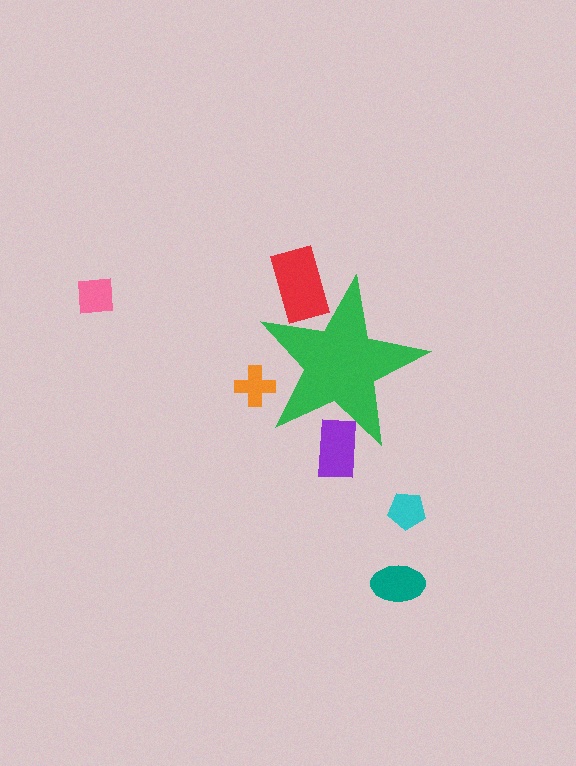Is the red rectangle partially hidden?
Yes, the red rectangle is partially hidden behind the green star.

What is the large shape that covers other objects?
A green star.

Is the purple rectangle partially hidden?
Yes, the purple rectangle is partially hidden behind the green star.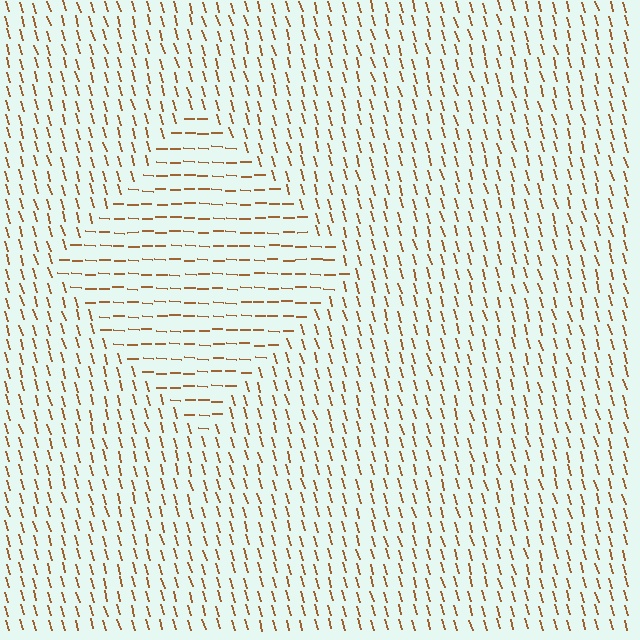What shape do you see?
I see a diamond.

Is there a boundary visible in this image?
Yes, there is a texture boundary formed by a change in line orientation.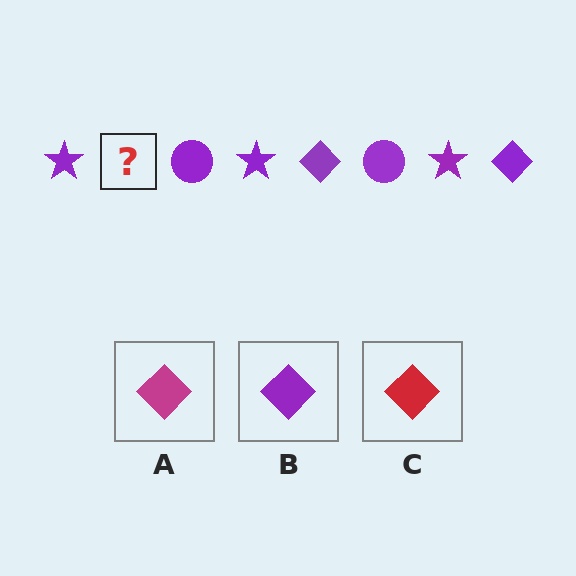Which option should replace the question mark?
Option B.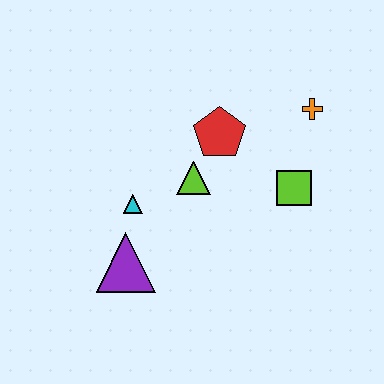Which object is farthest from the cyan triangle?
The orange cross is farthest from the cyan triangle.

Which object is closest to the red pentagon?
The lime triangle is closest to the red pentagon.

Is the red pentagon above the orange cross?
No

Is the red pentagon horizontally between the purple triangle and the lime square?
Yes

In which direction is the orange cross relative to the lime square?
The orange cross is above the lime square.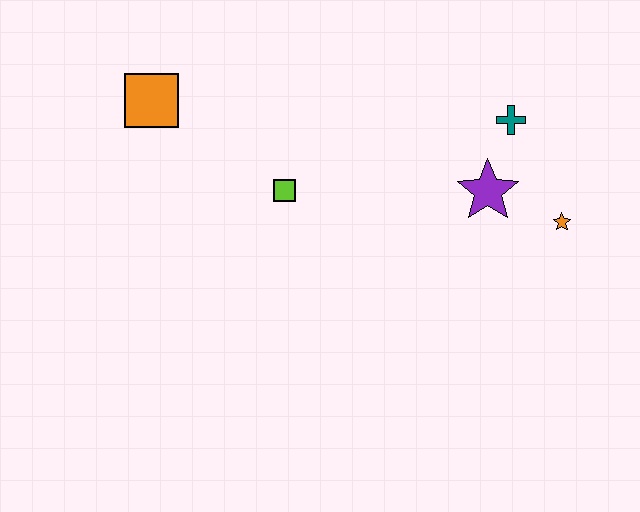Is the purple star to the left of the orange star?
Yes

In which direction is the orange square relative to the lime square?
The orange square is to the left of the lime square.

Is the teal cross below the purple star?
No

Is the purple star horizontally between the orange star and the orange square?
Yes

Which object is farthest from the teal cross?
The orange square is farthest from the teal cross.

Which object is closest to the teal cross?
The purple star is closest to the teal cross.